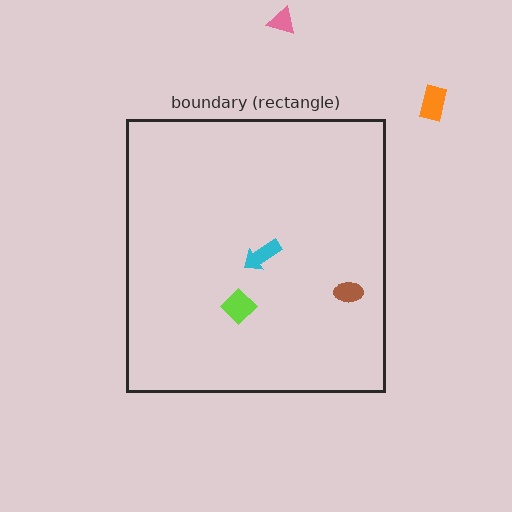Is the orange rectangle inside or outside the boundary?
Outside.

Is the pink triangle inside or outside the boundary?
Outside.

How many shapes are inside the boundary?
3 inside, 2 outside.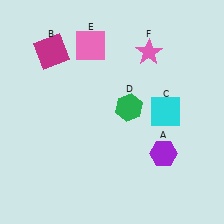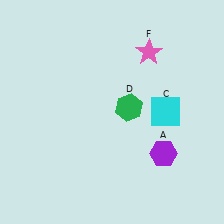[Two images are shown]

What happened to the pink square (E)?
The pink square (E) was removed in Image 2. It was in the top-left area of Image 1.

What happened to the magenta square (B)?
The magenta square (B) was removed in Image 2. It was in the top-left area of Image 1.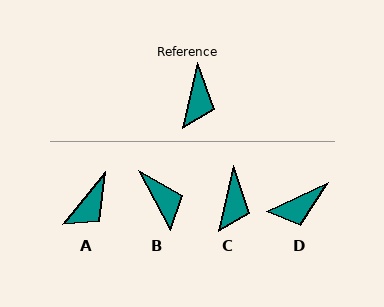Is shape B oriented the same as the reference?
No, it is off by about 41 degrees.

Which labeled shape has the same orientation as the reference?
C.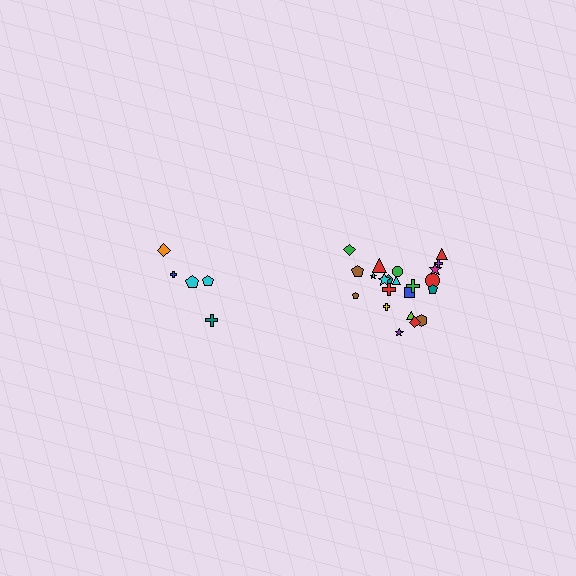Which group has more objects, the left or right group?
The right group.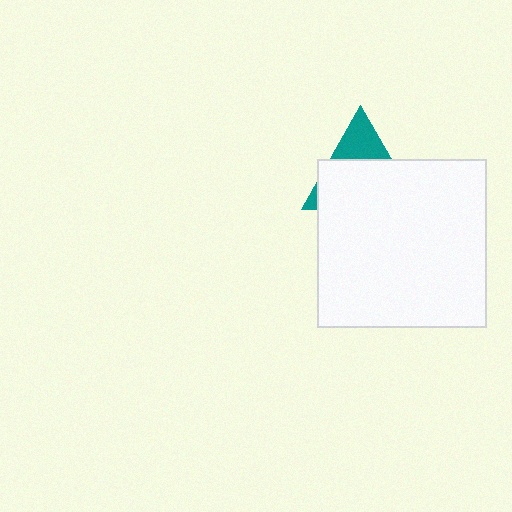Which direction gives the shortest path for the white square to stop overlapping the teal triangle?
Moving down gives the shortest separation.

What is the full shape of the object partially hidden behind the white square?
The partially hidden object is a teal triangle.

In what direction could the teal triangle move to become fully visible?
The teal triangle could move up. That would shift it out from behind the white square entirely.